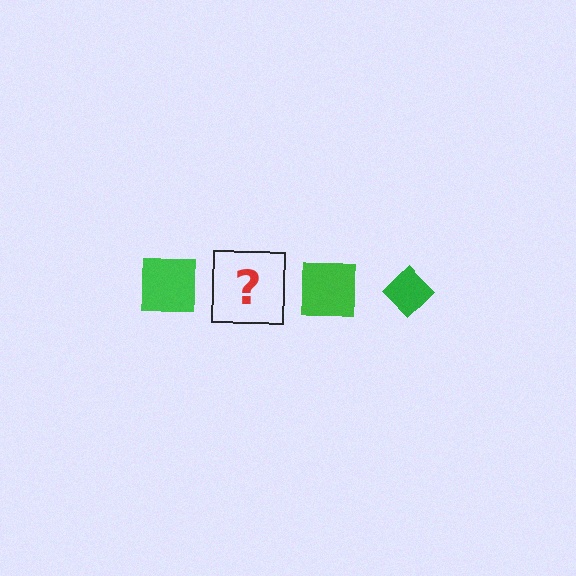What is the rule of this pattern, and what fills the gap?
The rule is that the pattern cycles through square, diamond shapes in green. The gap should be filled with a green diamond.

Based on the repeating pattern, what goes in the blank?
The blank should be a green diamond.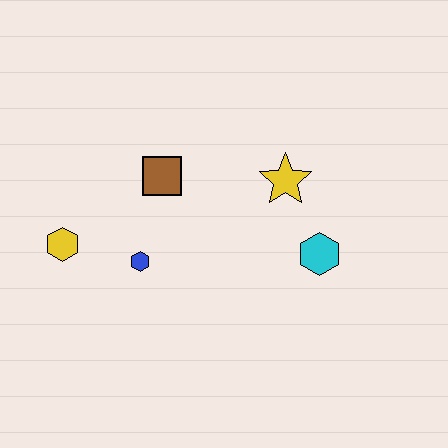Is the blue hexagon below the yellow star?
Yes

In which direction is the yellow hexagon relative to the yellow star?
The yellow hexagon is to the left of the yellow star.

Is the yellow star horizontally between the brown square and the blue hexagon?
No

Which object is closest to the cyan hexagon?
The yellow star is closest to the cyan hexagon.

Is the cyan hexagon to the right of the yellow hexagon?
Yes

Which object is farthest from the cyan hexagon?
The yellow hexagon is farthest from the cyan hexagon.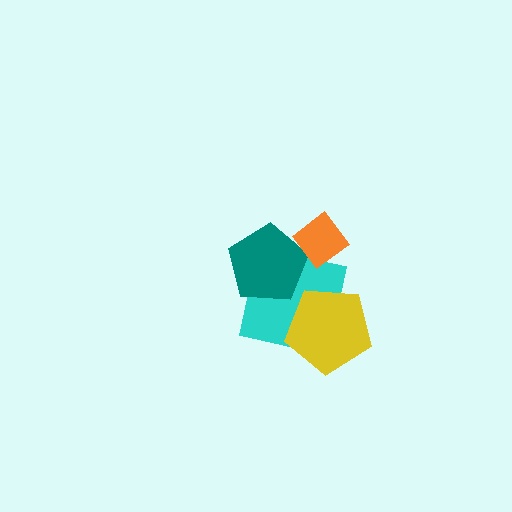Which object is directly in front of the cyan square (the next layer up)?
The teal pentagon is directly in front of the cyan square.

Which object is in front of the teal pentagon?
The orange diamond is in front of the teal pentagon.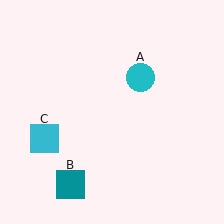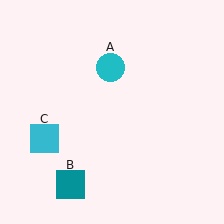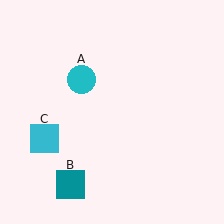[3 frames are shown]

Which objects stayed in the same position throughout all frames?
Teal square (object B) and cyan square (object C) remained stationary.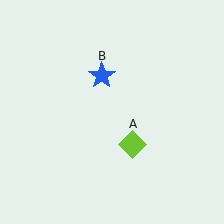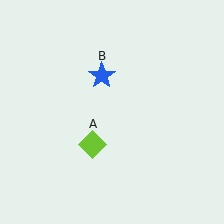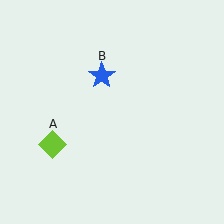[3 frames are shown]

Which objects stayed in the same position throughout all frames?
Blue star (object B) remained stationary.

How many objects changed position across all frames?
1 object changed position: lime diamond (object A).